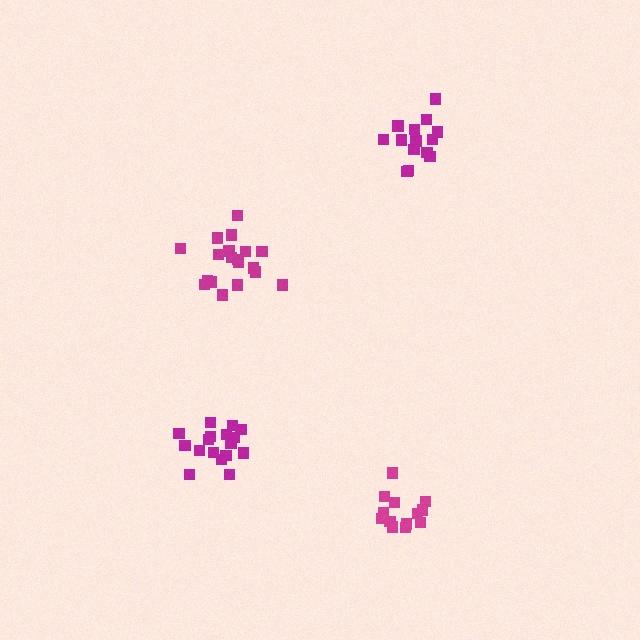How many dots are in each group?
Group 1: 14 dots, Group 2: 19 dots, Group 3: 14 dots, Group 4: 17 dots (64 total).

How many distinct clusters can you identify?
There are 4 distinct clusters.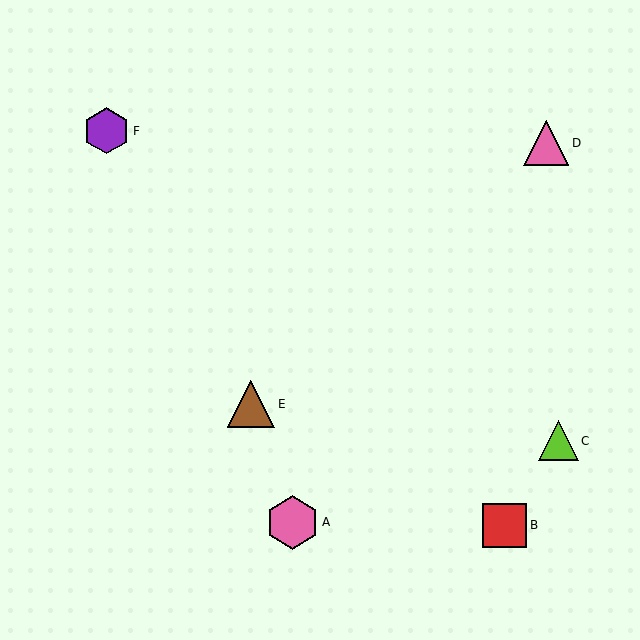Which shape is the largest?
The pink hexagon (labeled A) is the largest.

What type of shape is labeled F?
Shape F is a purple hexagon.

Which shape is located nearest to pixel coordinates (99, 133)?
The purple hexagon (labeled F) at (107, 131) is nearest to that location.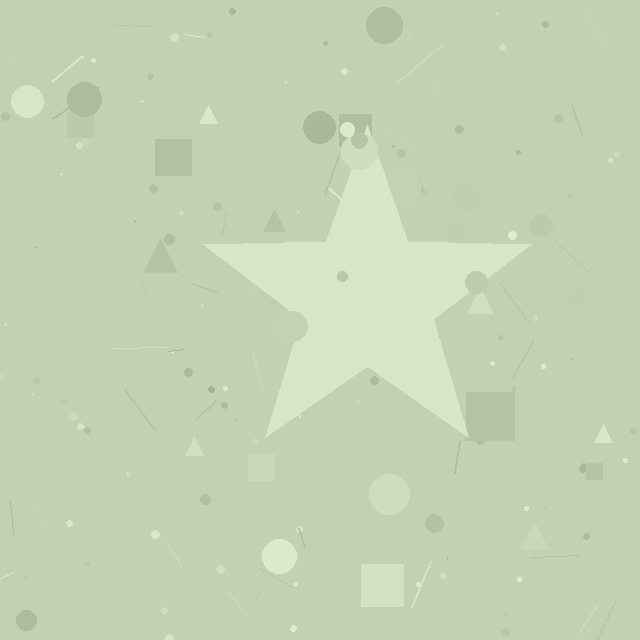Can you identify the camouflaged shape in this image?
The camouflaged shape is a star.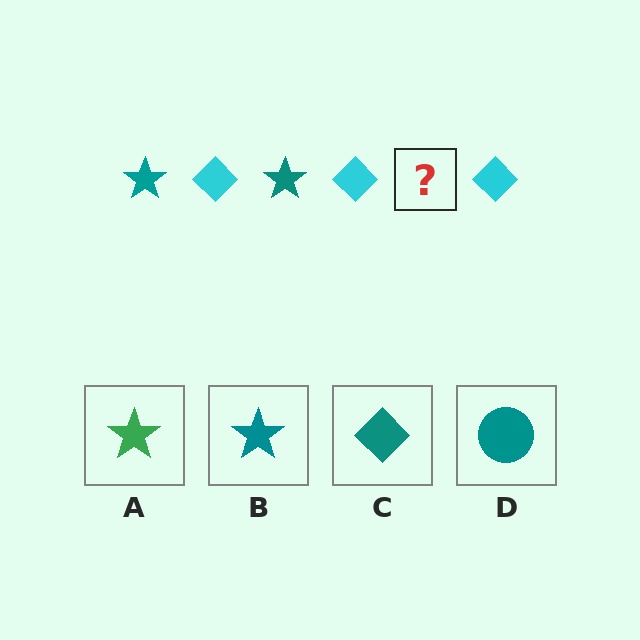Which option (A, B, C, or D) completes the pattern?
B.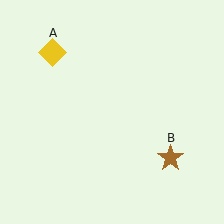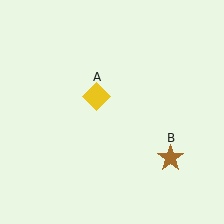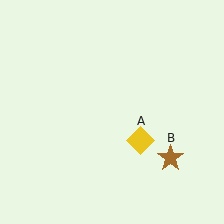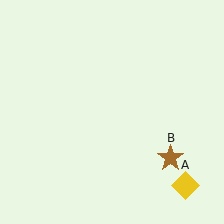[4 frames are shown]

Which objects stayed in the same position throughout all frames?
Brown star (object B) remained stationary.